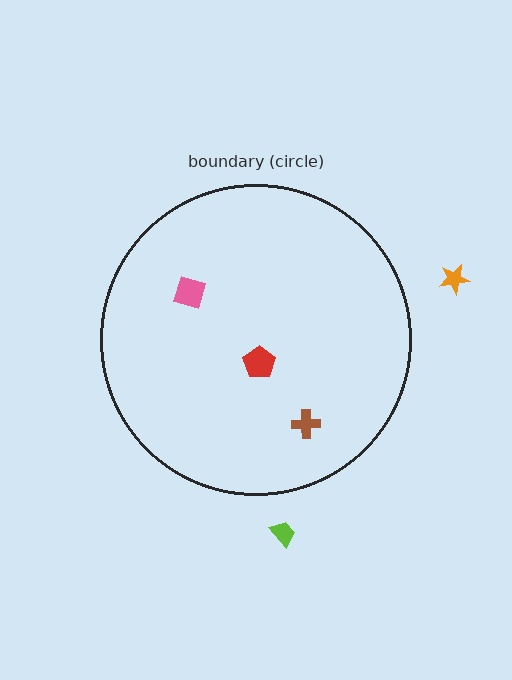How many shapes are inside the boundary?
3 inside, 2 outside.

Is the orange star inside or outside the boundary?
Outside.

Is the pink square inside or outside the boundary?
Inside.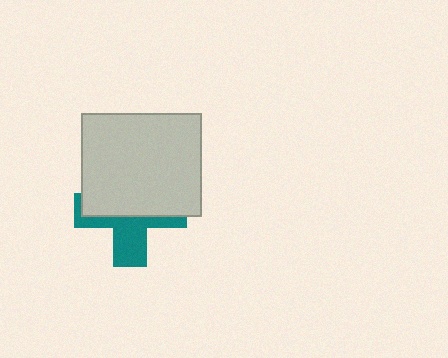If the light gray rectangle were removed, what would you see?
You would see the complete teal cross.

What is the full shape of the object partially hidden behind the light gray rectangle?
The partially hidden object is a teal cross.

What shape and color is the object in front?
The object in front is a light gray rectangle.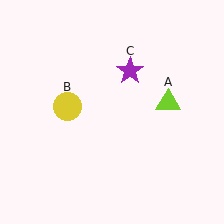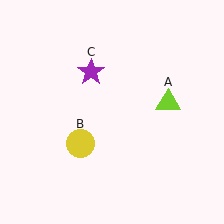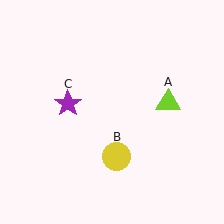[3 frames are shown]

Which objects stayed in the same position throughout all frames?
Lime triangle (object A) remained stationary.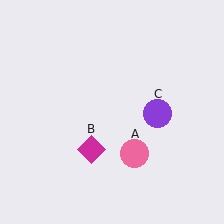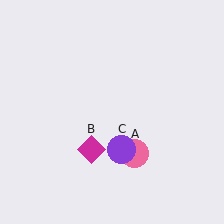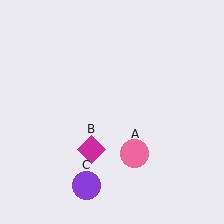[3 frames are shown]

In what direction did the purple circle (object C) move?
The purple circle (object C) moved down and to the left.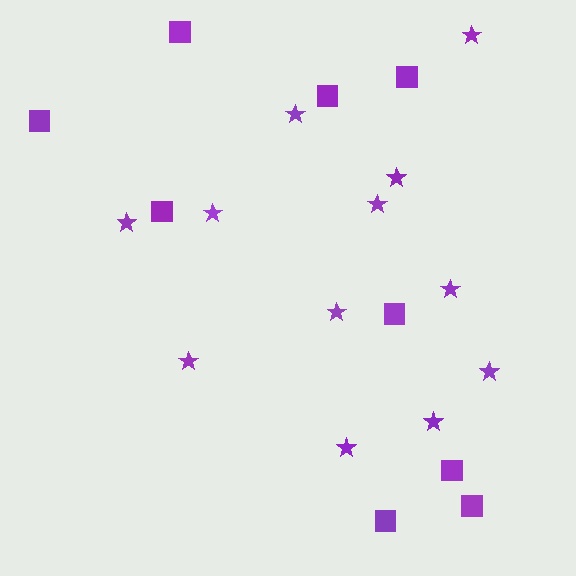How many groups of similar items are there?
There are 2 groups: one group of stars (12) and one group of squares (9).